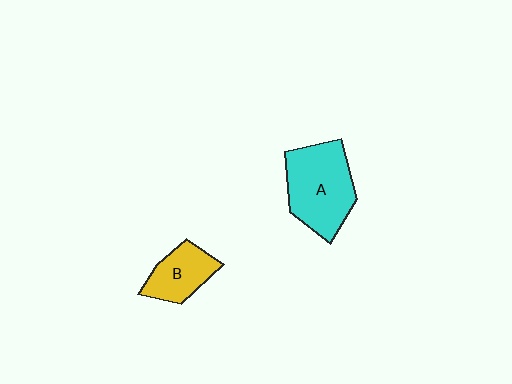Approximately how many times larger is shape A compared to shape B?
Approximately 1.8 times.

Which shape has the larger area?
Shape A (cyan).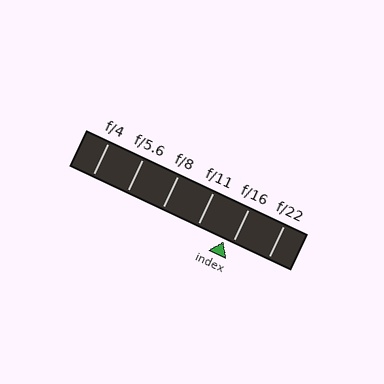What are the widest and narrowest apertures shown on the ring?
The widest aperture shown is f/4 and the narrowest is f/22.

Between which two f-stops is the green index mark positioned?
The index mark is between f/11 and f/16.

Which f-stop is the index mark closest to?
The index mark is closest to f/16.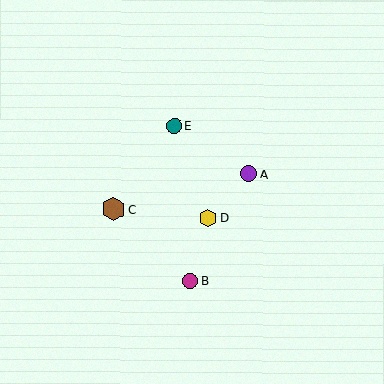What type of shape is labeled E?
Shape E is a teal circle.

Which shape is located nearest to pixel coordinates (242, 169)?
The purple circle (labeled A) at (249, 174) is nearest to that location.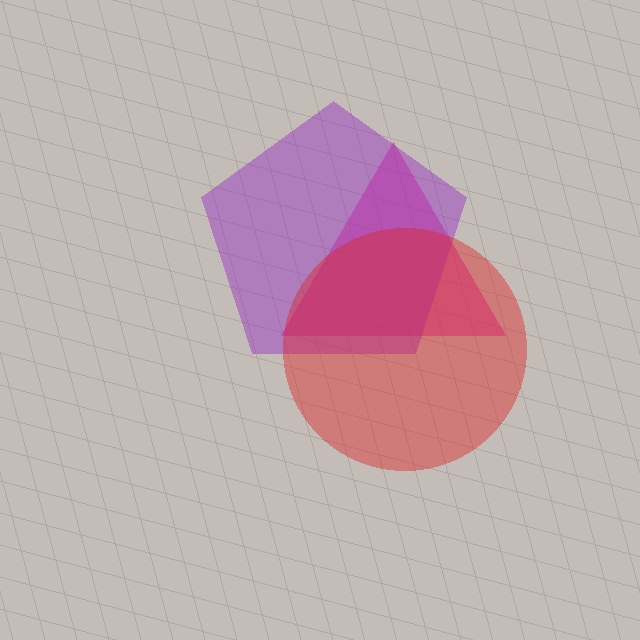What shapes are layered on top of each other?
The layered shapes are: a magenta triangle, a purple pentagon, a red circle.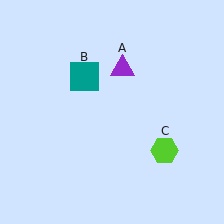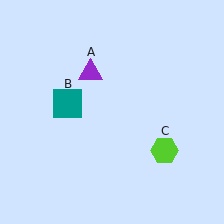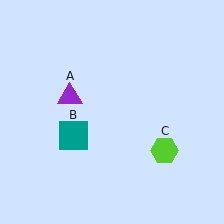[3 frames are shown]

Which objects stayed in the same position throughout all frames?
Lime hexagon (object C) remained stationary.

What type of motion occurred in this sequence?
The purple triangle (object A), teal square (object B) rotated counterclockwise around the center of the scene.